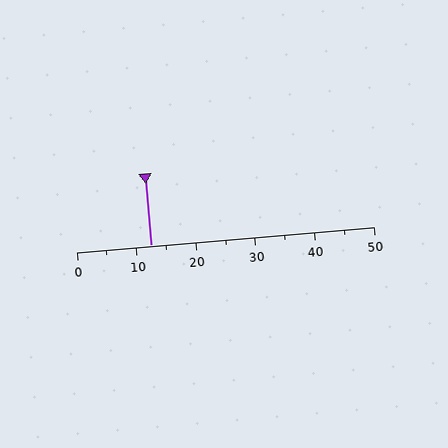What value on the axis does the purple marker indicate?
The marker indicates approximately 12.5.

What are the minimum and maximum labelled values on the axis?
The axis runs from 0 to 50.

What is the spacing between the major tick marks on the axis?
The major ticks are spaced 10 apart.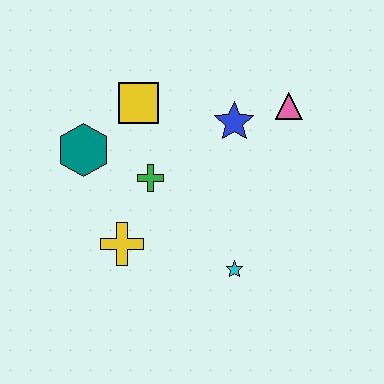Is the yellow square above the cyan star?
Yes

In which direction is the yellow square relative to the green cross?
The yellow square is above the green cross.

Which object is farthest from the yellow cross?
The pink triangle is farthest from the yellow cross.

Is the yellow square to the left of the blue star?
Yes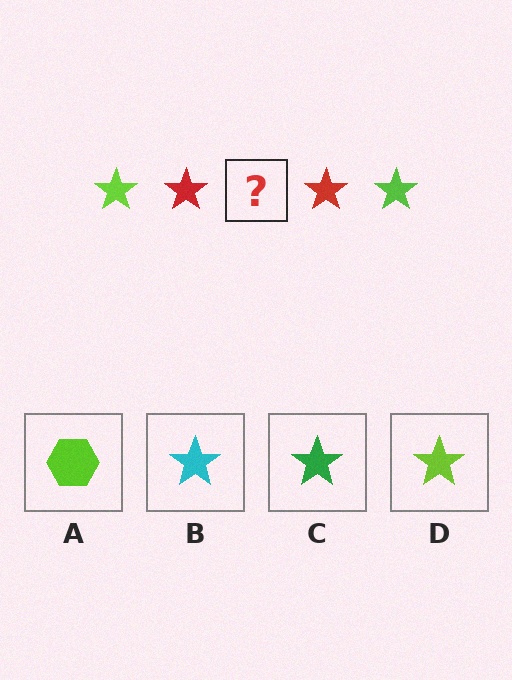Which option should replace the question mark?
Option D.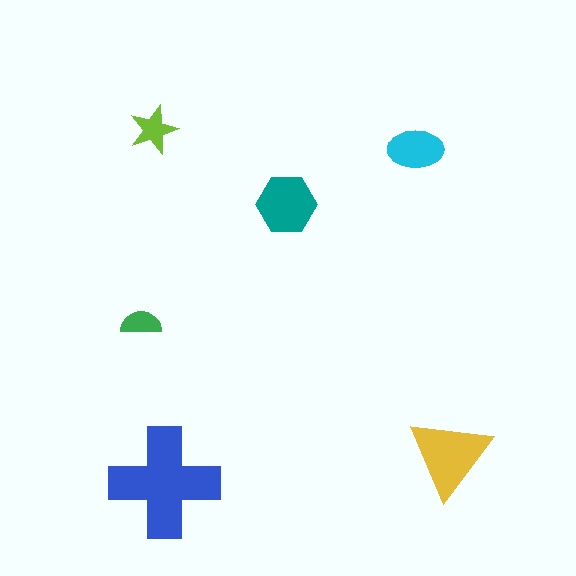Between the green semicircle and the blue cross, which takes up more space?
The blue cross.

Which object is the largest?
The blue cross.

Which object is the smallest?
The green semicircle.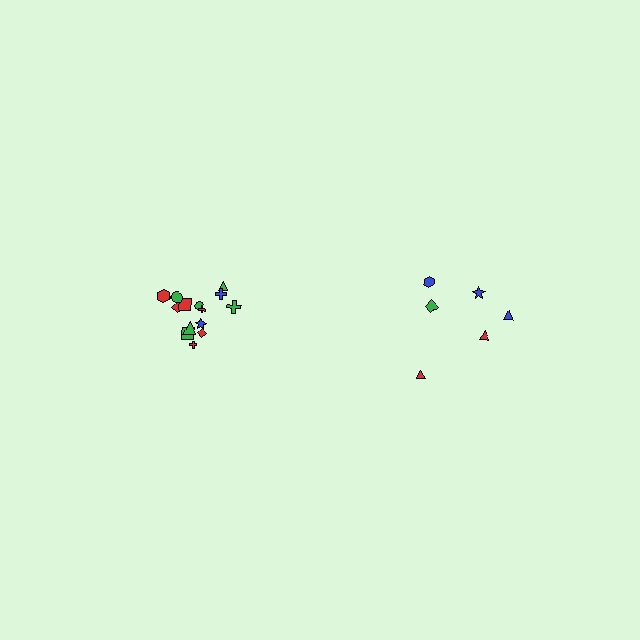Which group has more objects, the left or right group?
The left group.